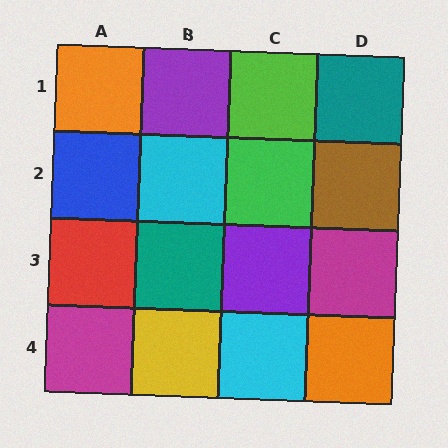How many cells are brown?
1 cell is brown.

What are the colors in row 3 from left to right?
Red, teal, purple, magenta.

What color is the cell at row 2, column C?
Green.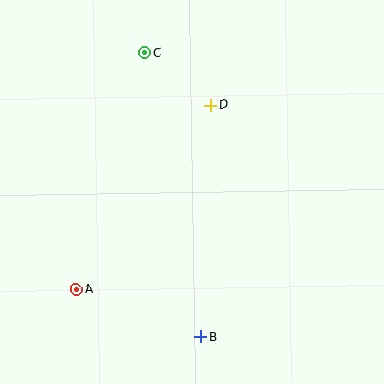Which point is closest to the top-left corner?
Point C is closest to the top-left corner.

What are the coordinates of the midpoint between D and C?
The midpoint between D and C is at (177, 79).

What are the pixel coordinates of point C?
Point C is at (144, 53).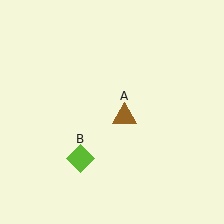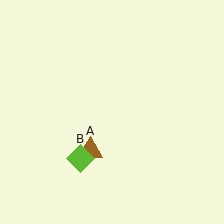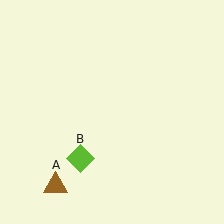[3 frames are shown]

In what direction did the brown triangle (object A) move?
The brown triangle (object A) moved down and to the left.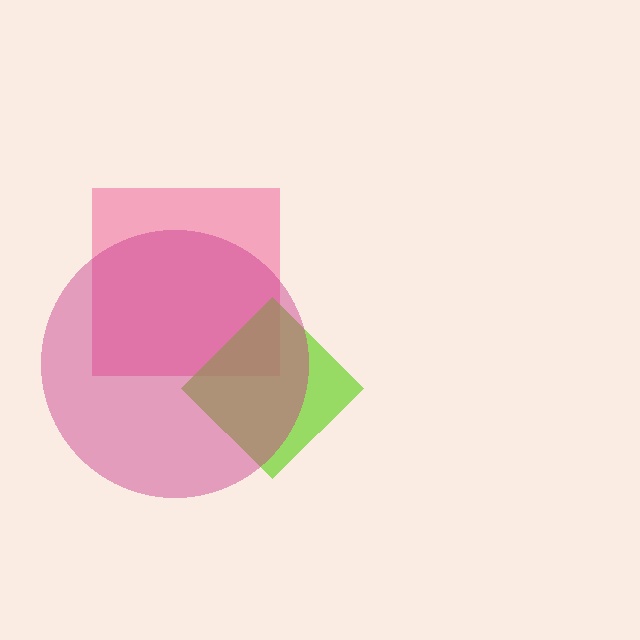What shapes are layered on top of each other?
The layered shapes are: a pink square, a lime diamond, a magenta circle.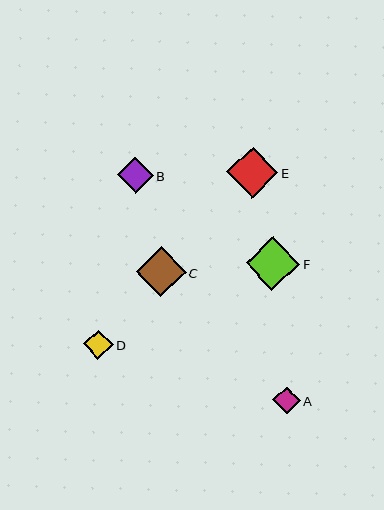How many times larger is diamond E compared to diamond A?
Diamond E is approximately 1.9 times the size of diamond A.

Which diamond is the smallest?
Diamond A is the smallest with a size of approximately 27 pixels.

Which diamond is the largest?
Diamond F is the largest with a size of approximately 54 pixels.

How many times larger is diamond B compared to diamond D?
Diamond B is approximately 1.2 times the size of diamond D.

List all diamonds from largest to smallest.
From largest to smallest: F, E, C, B, D, A.